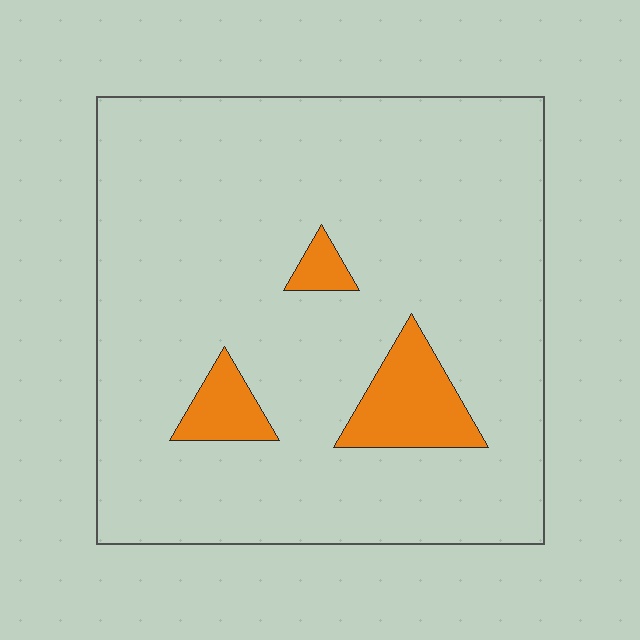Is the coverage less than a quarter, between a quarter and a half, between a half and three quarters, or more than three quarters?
Less than a quarter.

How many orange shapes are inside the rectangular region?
3.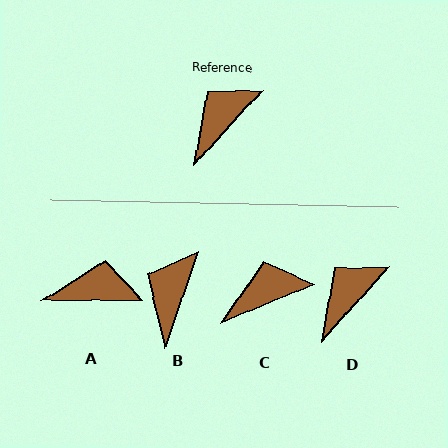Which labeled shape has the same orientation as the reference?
D.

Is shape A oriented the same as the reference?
No, it is off by about 47 degrees.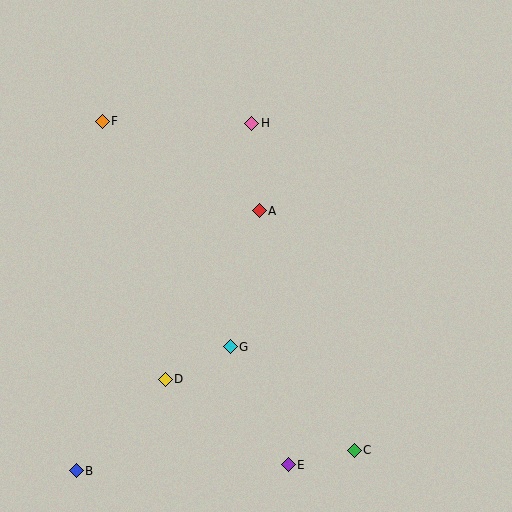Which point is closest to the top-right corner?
Point H is closest to the top-right corner.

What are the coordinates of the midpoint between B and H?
The midpoint between B and H is at (164, 297).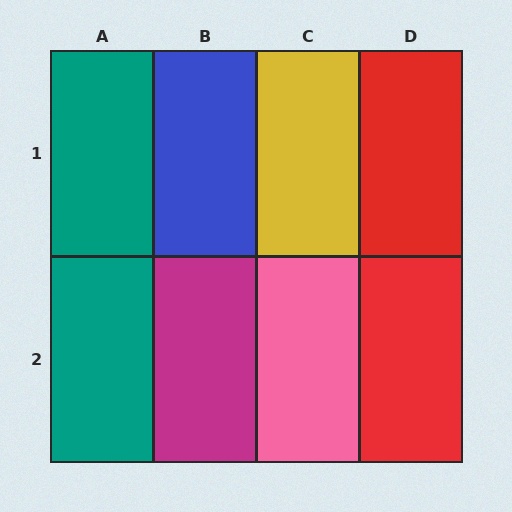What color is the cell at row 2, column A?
Teal.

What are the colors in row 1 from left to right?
Teal, blue, yellow, red.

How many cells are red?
2 cells are red.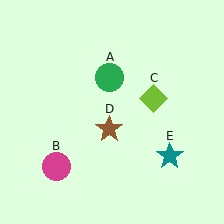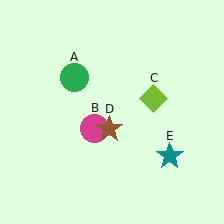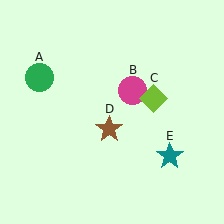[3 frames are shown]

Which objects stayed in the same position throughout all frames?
Lime diamond (object C) and brown star (object D) and teal star (object E) remained stationary.